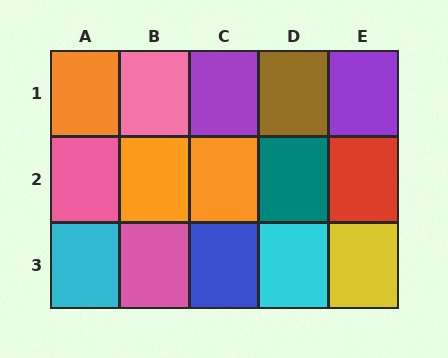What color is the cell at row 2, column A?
Pink.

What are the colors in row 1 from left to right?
Orange, pink, purple, brown, purple.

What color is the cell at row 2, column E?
Red.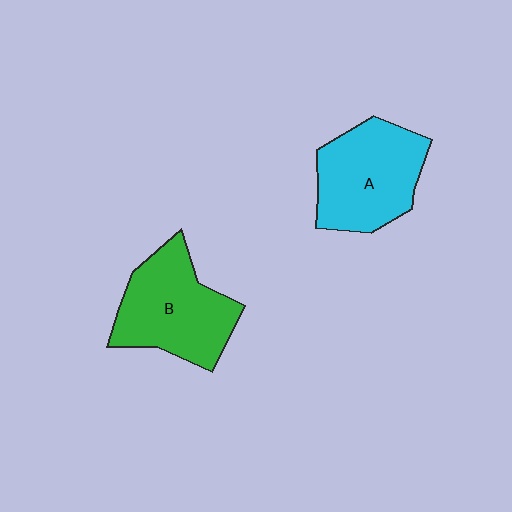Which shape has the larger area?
Shape B (green).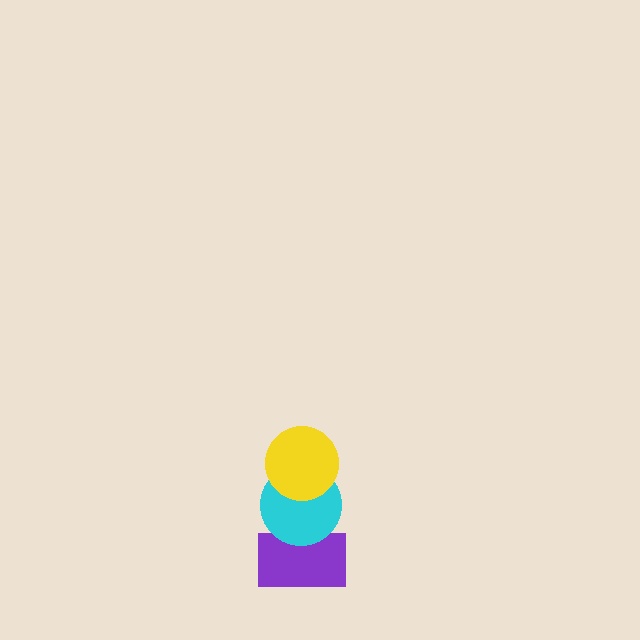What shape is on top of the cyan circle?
The yellow circle is on top of the cyan circle.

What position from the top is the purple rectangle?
The purple rectangle is 3rd from the top.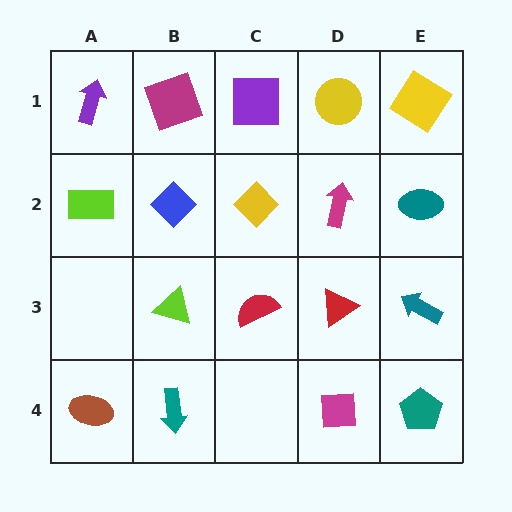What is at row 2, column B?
A blue diamond.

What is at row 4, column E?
A teal pentagon.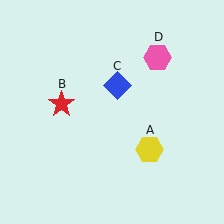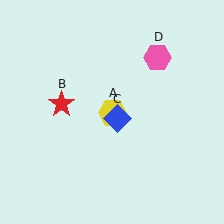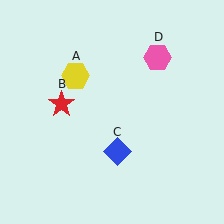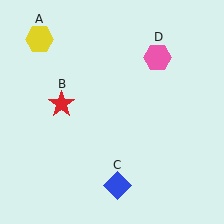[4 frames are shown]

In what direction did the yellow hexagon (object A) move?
The yellow hexagon (object A) moved up and to the left.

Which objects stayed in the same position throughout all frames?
Red star (object B) and pink hexagon (object D) remained stationary.